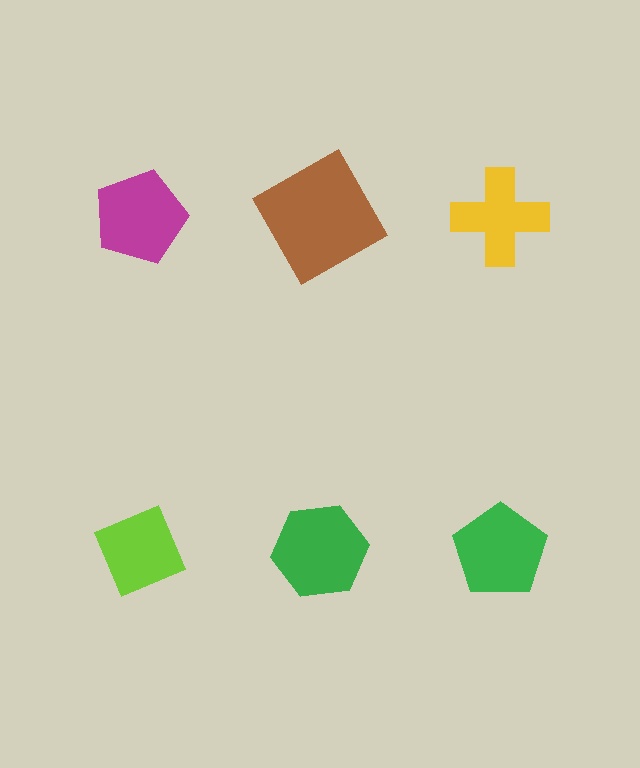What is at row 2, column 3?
A green pentagon.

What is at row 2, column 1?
A lime diamond.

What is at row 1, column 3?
A yellow cross.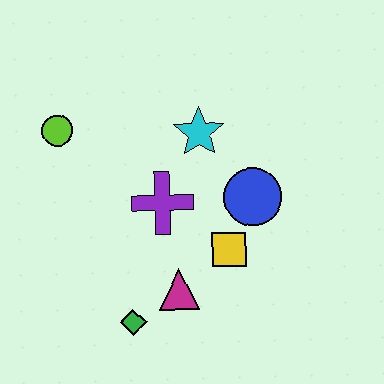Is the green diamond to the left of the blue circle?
Yes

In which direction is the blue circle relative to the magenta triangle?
The blue circle is above the magenta triangle.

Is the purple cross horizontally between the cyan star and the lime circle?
Yes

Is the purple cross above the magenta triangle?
Yes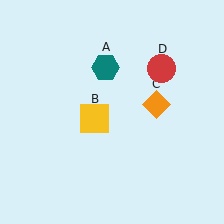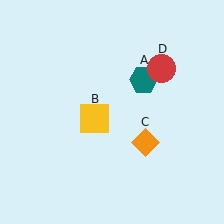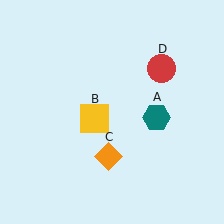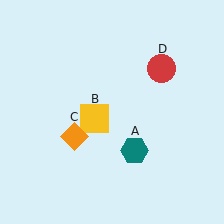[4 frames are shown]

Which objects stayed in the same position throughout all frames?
Yellow square (object B) and red circle (object D) remained stationary.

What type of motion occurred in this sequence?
The teal hexagon (object A), orange diamond (object C) rotated clockwise around the center of the scene.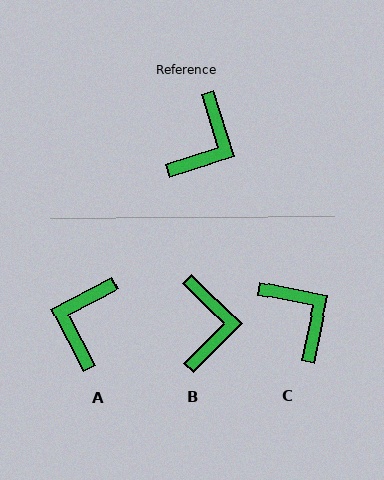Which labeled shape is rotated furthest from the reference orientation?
A, about 170 degrees away.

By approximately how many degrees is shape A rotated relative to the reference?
Approximately 170 degrees clockwise.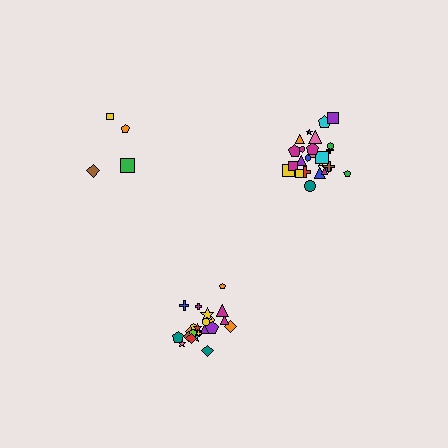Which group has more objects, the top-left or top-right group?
The top-right group.